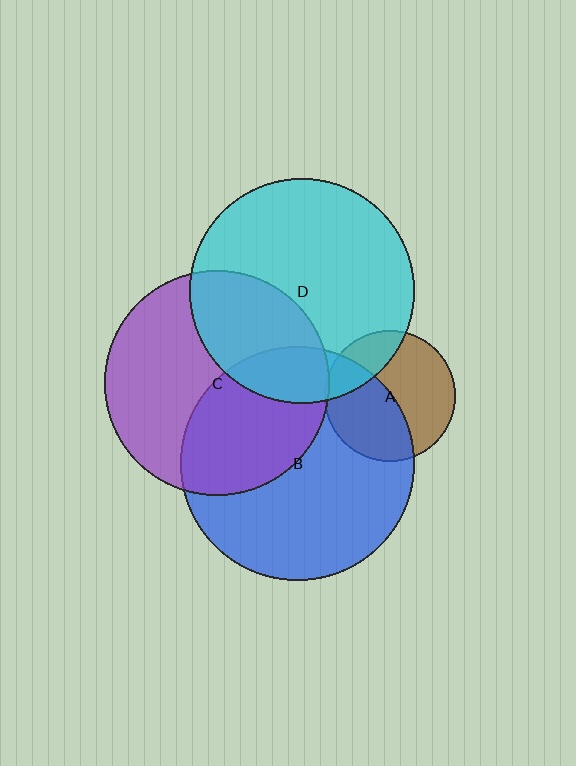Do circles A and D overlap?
Yes.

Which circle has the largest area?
Circle B (blue).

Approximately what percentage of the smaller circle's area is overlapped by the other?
Approximately 20%.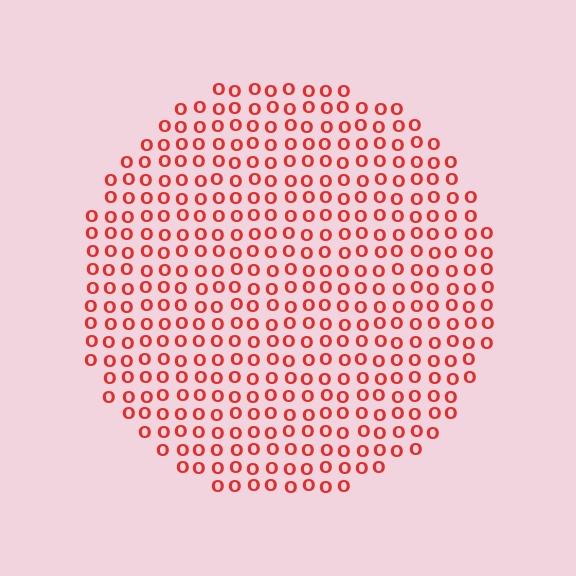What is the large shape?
The large shape is a circle.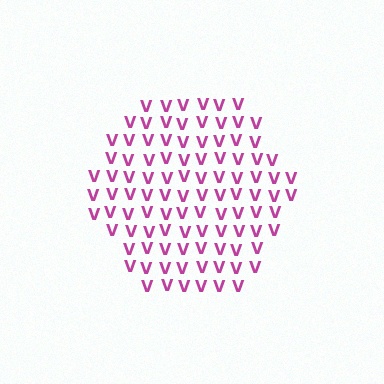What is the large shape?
The large shape is a hexagon.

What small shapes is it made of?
It is made of small letter V's.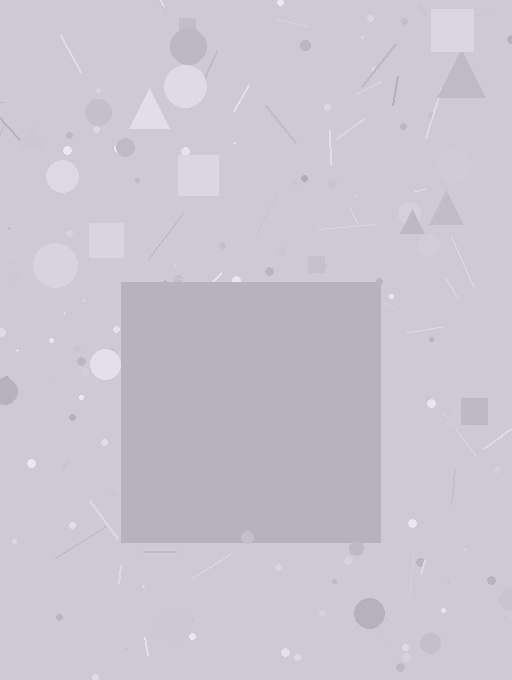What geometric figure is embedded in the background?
A square is embedded in the background.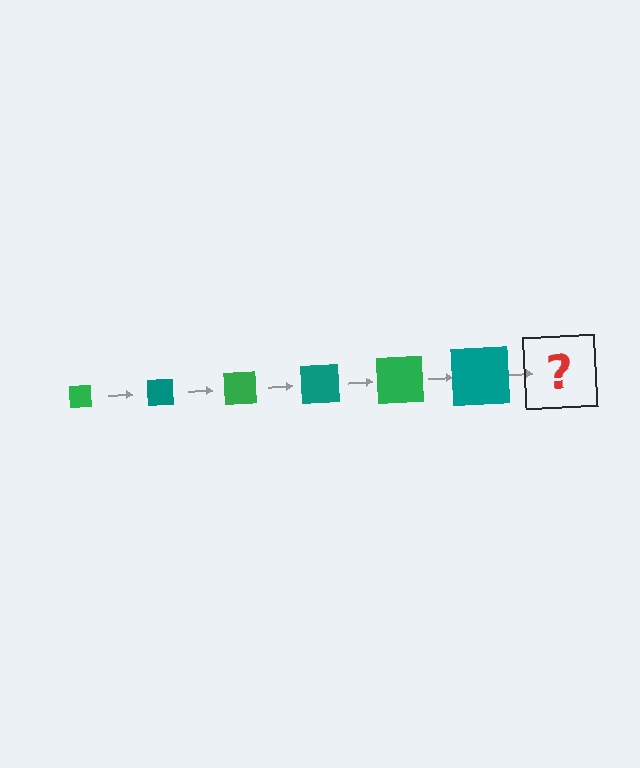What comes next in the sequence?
The next element should be a green square, larger than the previous one.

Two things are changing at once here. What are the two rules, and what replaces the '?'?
The two rules are that the square grows larger each step and the color cycles through green and teal. The '?' should be a green square, larger than the previous one.